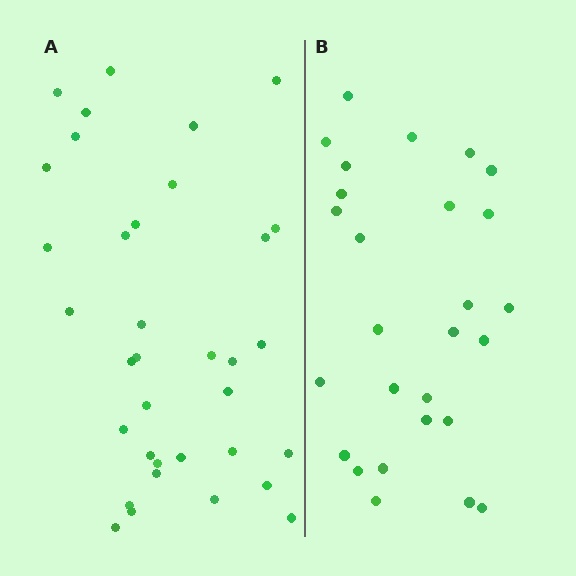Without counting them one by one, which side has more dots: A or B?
Region A (the left region) has more dots.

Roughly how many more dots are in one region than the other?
Region A has roughly 8 or so more dots than region B.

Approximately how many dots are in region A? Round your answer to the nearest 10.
About 40 dots. (The exact count is 35, which rounds to 40.)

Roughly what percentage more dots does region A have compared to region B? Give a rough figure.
About 30% more.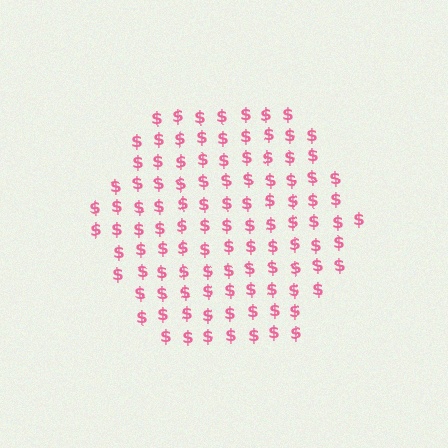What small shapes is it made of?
It is made of small dollar signs.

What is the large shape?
The large shape is a hexagon.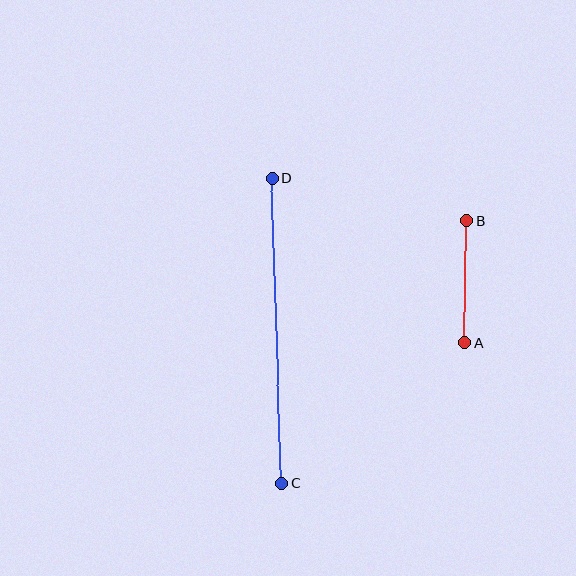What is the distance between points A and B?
The distance is approximately 122 pixels.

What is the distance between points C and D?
The distance is approximately 306 pixels.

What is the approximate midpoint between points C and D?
The midpoint is at approximately (277, 331) pixels.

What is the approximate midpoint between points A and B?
The midpoint is at approximately (466, 282) pixels.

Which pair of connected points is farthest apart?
Points C and D are farthest apart.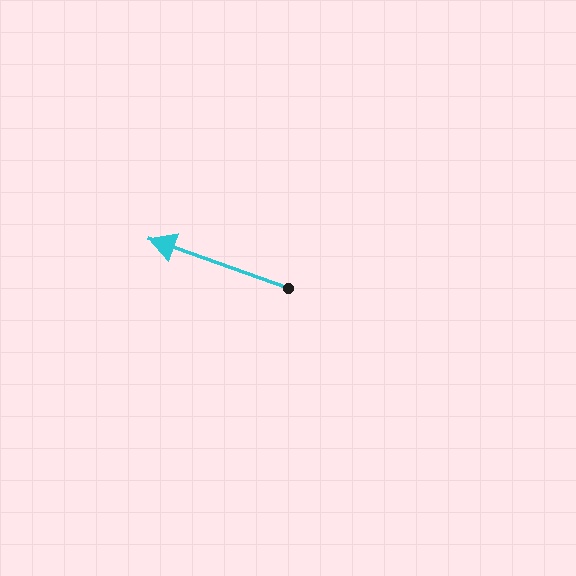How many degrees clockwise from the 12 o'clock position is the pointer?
Approximately 289 degrees.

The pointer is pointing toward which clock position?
Roughly 10 o'clock.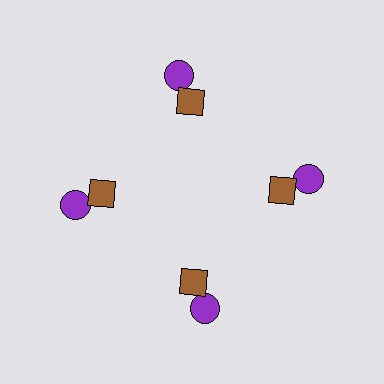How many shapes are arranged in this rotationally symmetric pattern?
There are 8 shapes, arranged in 4 groups of 2.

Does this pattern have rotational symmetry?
Yes, this pattern has 4-fold rotational symmetry. It looks the same after rotating 90 degrees around the center.